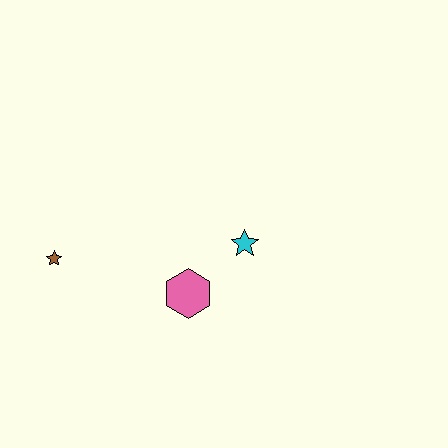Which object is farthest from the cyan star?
The brown star is farthest from the cyan star.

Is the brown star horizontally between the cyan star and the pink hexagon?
No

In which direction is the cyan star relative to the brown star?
The cyan star is to the right of the brown star.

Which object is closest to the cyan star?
The pink hexagon is closest to the cyan star.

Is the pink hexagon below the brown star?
Yes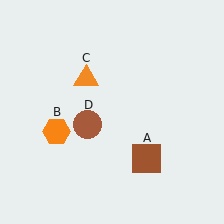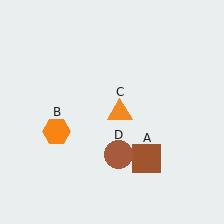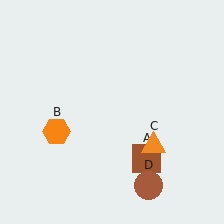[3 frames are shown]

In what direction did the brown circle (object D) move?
The brown circle (object D) moved down and to the right.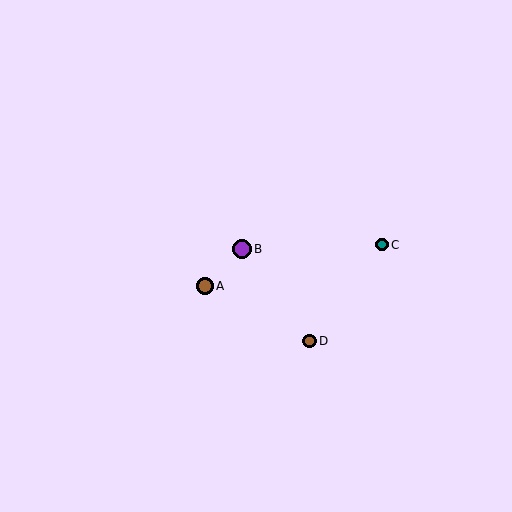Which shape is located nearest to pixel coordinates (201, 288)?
The brown circle (labeled A) at (205, 286) is nearest to that location.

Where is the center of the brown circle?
The center of the brown circle is at (310, 341).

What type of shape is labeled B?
Shape B is a purple circle.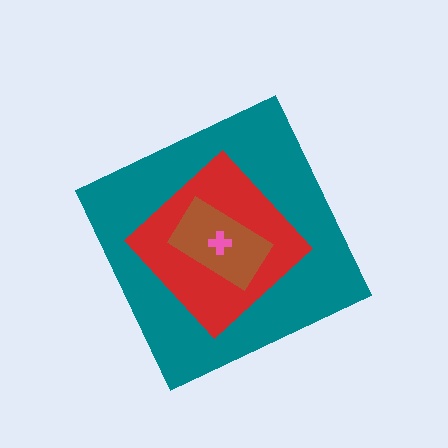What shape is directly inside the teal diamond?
The red diamond.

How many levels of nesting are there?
4.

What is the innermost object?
The pink cross.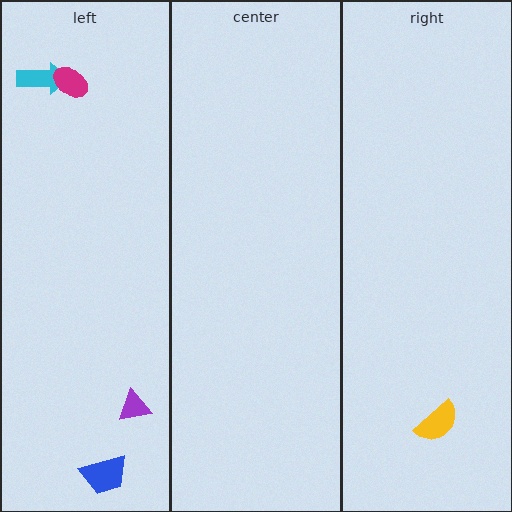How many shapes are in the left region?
4.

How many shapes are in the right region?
1.